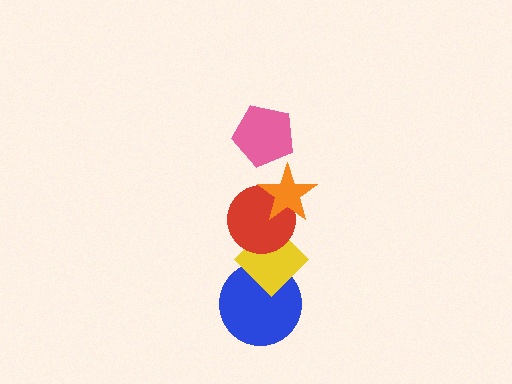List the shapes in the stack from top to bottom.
From top to bottom: the pink pentagon, the orange star, the red circle, the yellow diamond, the blue circle.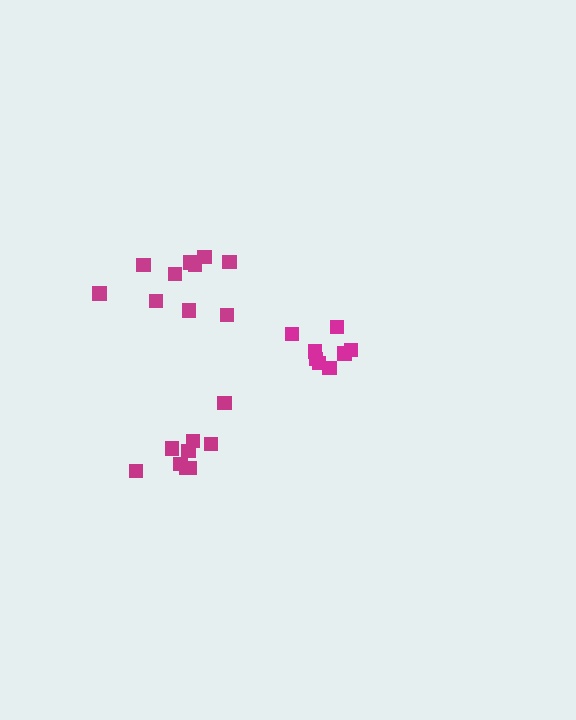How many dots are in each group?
Group 1: 10 dots, Group 2: 9 dots, Group 3: 8 dots (27 total).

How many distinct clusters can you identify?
There are 3 distinct clusters.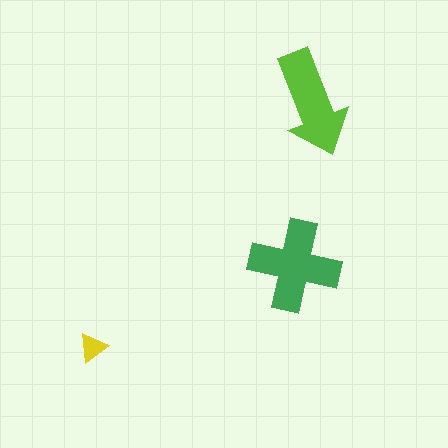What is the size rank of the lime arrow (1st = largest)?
2nd.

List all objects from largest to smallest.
The green cross, the lime arrow, the yellow triangle.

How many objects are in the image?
There are 3 objects in the image.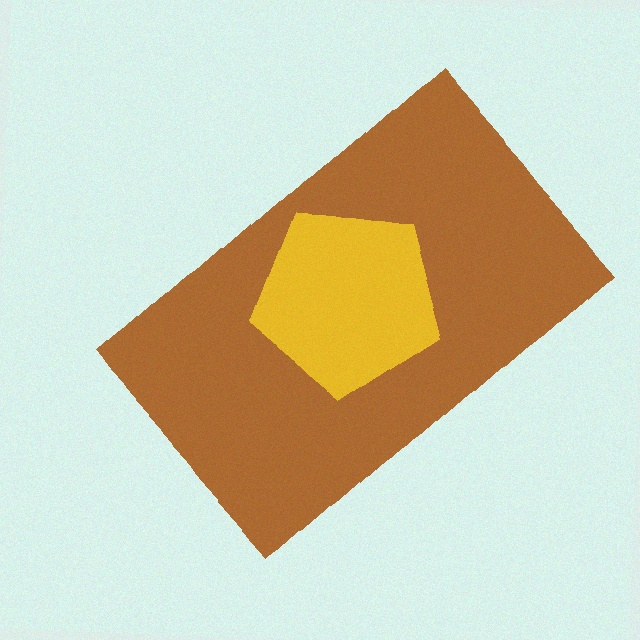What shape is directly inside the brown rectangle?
The yellow pentagon.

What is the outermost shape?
The brown rectangle.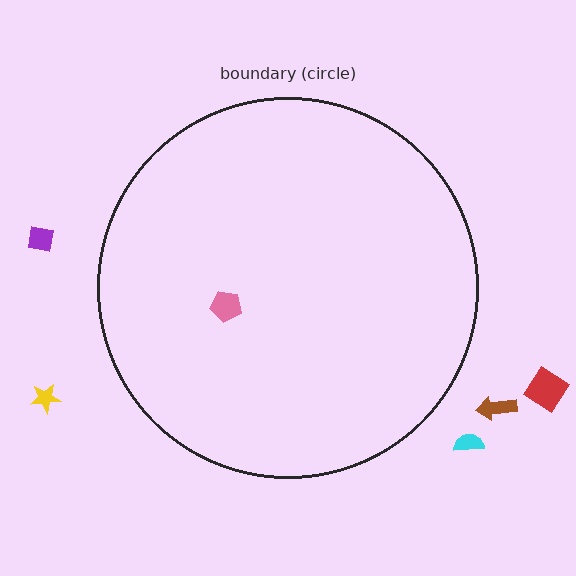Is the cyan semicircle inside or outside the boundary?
Outside.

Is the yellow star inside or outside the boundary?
Outside.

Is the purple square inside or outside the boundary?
Outside.